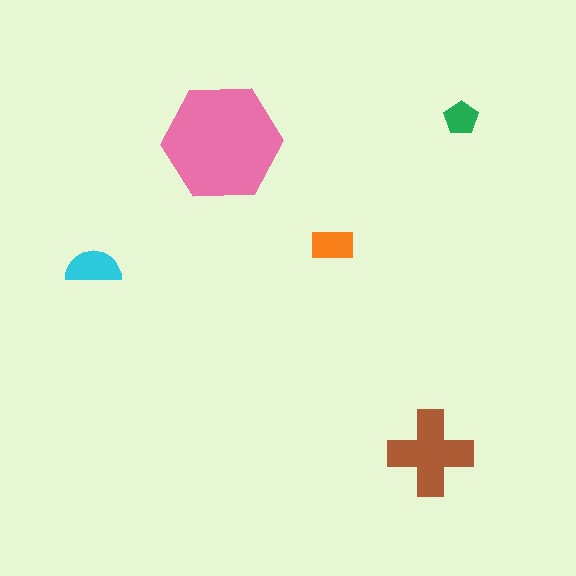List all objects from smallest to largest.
The green pentagon, the orange rectangle, the cyan semicircle, the brown cross, the pink hexagon.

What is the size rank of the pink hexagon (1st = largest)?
1st.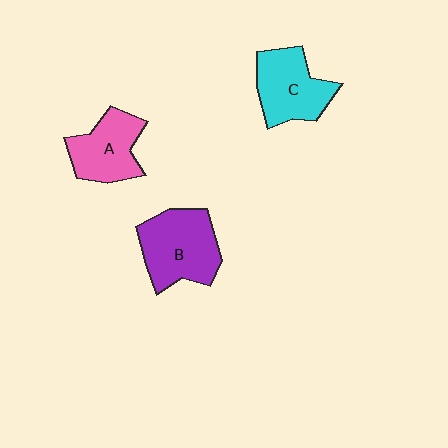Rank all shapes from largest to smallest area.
From largest to smallest: B (purple), C (cyan), A (pink).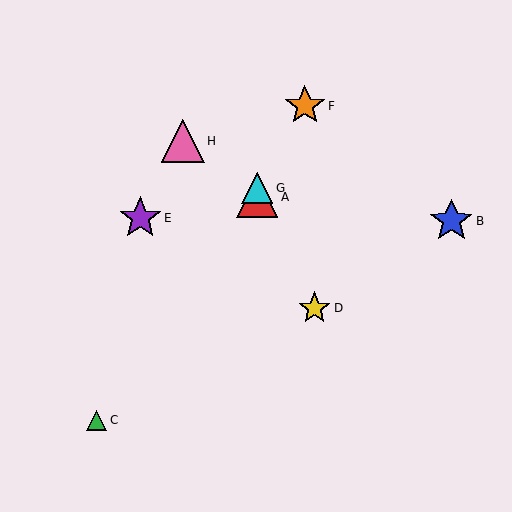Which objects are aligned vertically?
Objects A, G are aligned vertically.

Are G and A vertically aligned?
Yes, both are at x≈257.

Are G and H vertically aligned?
No, G is at x≈257 and H is at x≈183.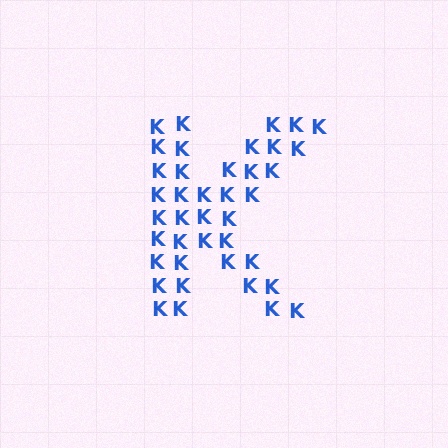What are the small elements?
The small elements are letter K's.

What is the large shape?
The large shape is the letter K.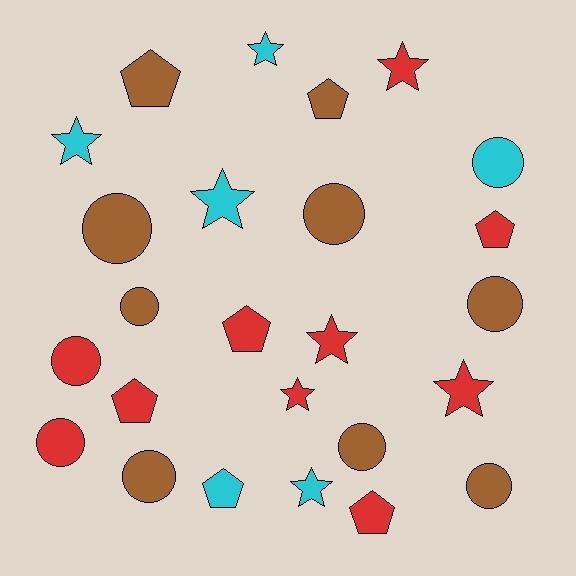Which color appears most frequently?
Red, with 10 objects.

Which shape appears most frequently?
Circle, with 10 objects.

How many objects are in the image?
There are 25 objects.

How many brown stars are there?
There are no brown stars.